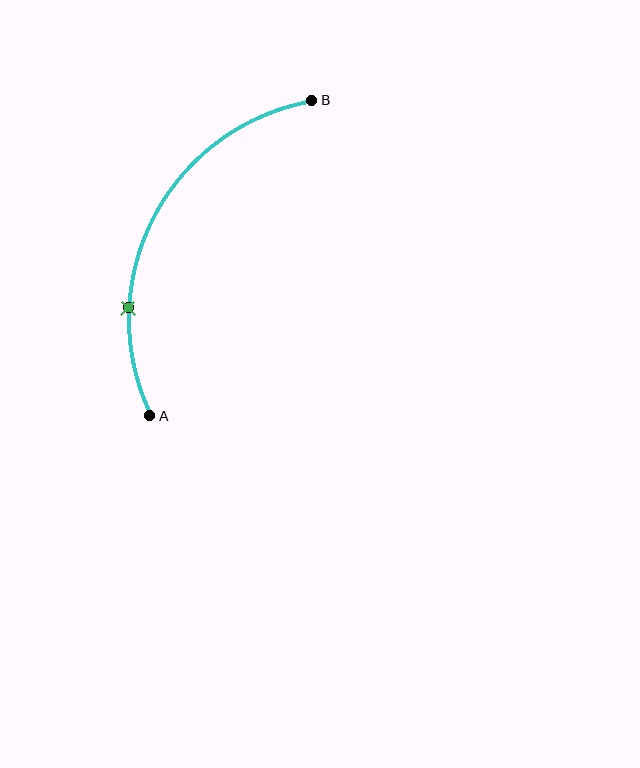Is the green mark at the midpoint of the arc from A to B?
No. The green mark lies on the arc but is closer to endpoint A. The arc midpoint would be at the point on the curve equidistant along the arc from both A and B.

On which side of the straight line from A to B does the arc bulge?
The arc bulges to the left of the straight line connecting A and B.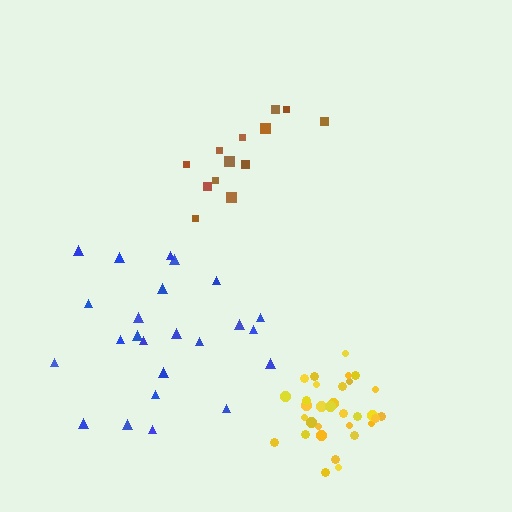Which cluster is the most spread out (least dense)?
Brown.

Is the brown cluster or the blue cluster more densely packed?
Blue.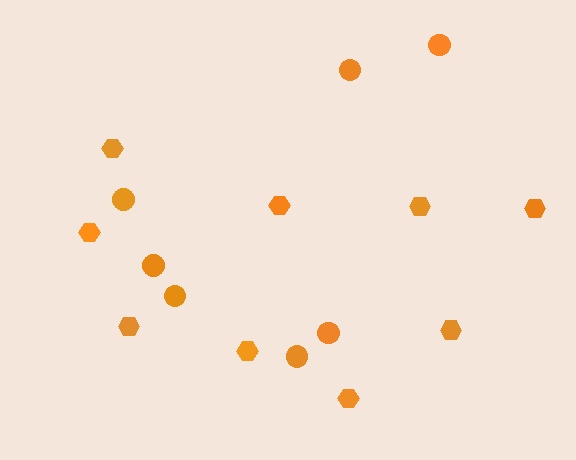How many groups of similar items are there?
There are 2 groups: one group of hexagons (9) and one group of circles (7).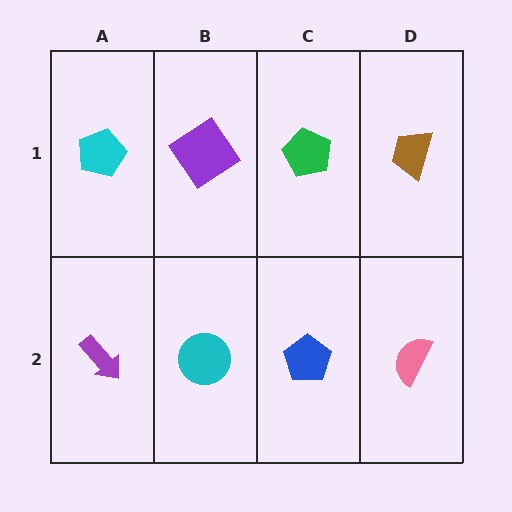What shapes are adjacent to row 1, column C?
A blue pentagon (row 2, column C), a purple diamond (row 1, column B), a brown trapezoid (row 1, column D).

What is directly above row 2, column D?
A brown trapezoid.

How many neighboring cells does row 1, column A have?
2.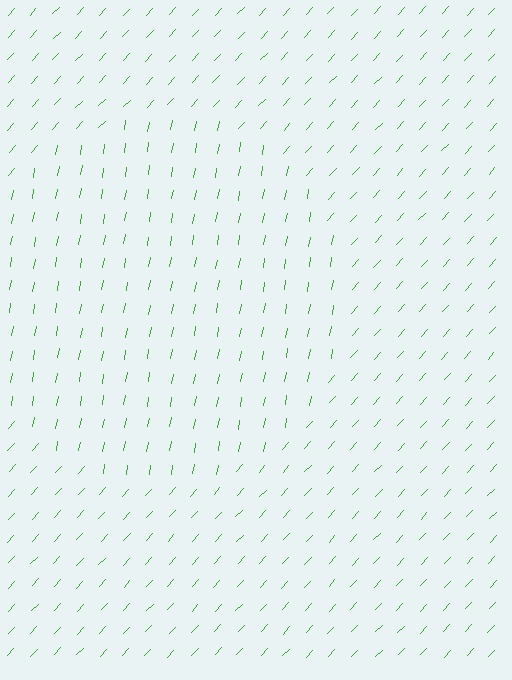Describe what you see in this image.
The image is filled with small green line segments. A circle region in the image has lines oriented differently from the surrounding lines, creating a visible texture boundary.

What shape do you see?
I see a circle.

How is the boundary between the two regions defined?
The boundary is defined purely by a change in line orientation (approximately 32 degrees difference). All lines are the same color and thickness.